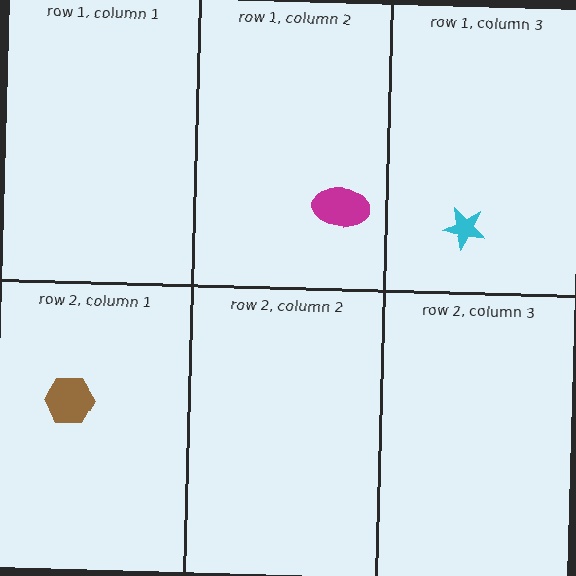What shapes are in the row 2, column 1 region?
The brown hexagon.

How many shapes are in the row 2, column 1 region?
1.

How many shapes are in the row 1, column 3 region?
1.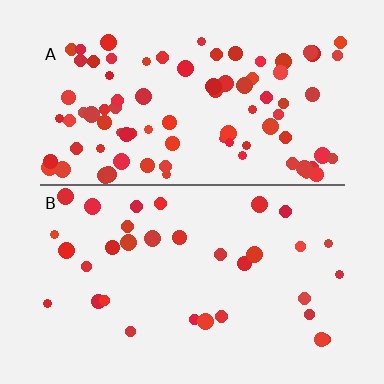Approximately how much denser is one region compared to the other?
Approximately 2.5× — region A over region B.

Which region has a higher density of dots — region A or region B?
A (the top).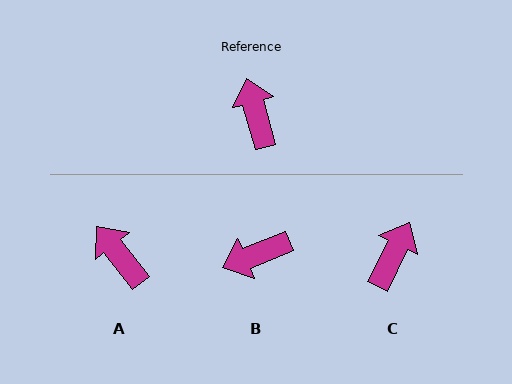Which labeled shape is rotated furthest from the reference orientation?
B, about 97 degrees away.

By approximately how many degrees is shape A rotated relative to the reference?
Approximately 22 degrees counter-clockwise.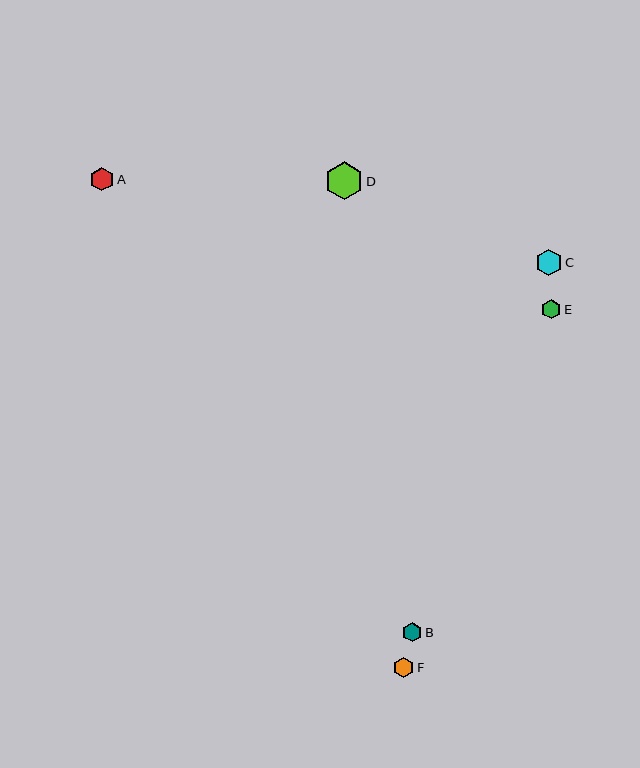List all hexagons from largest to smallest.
From largest to smallest: D, C, A, F, E, B.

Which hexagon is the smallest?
Hexagon B is the smallest with a size of approximately 19 pixels.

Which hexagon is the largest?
Hexagon D is the largest with a size of approximately 38 pixels.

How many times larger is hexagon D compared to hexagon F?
Hexagon D is approximately 1.8 times the size of hexagon F.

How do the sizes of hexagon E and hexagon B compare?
Hexagon E and hexagon B are approximately the same size.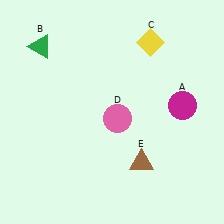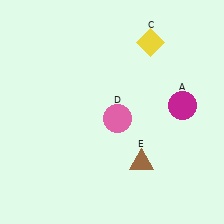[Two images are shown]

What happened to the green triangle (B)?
The green triangle (B) was removed in Image 2. It was in the top-left area of Image 1.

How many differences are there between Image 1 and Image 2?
There is 1 difference between the two images.